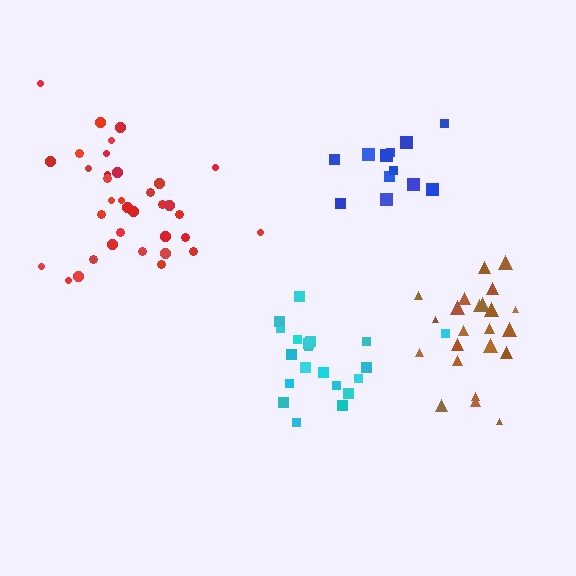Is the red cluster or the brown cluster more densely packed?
Brown.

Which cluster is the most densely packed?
Brown.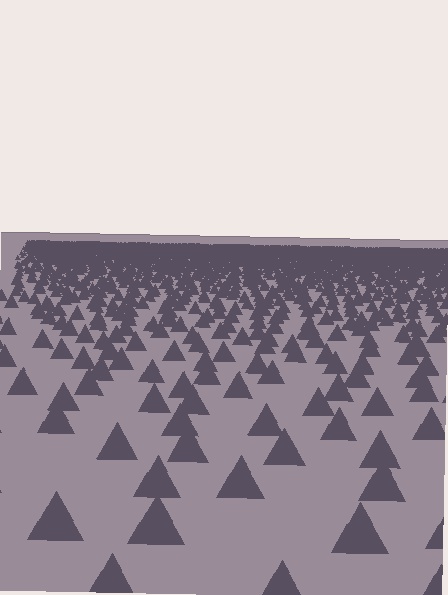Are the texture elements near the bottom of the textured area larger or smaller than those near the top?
Larger. Near the bottom, elements are closer to the viewer and appear at a bigger on-screen size.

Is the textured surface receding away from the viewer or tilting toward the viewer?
The surface is receding away from the viewer. Texture elements get smaller and denser toward the top.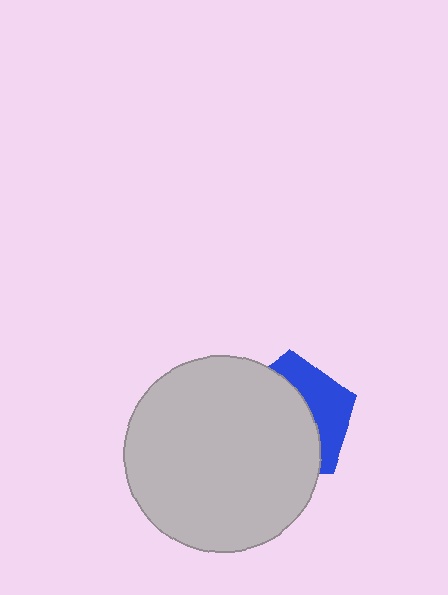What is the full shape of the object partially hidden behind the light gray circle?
The partially hidden object is a blue pentagon.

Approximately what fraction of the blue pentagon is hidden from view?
Roughly 65% of the blue pentagon is hidden behind the light gray circle.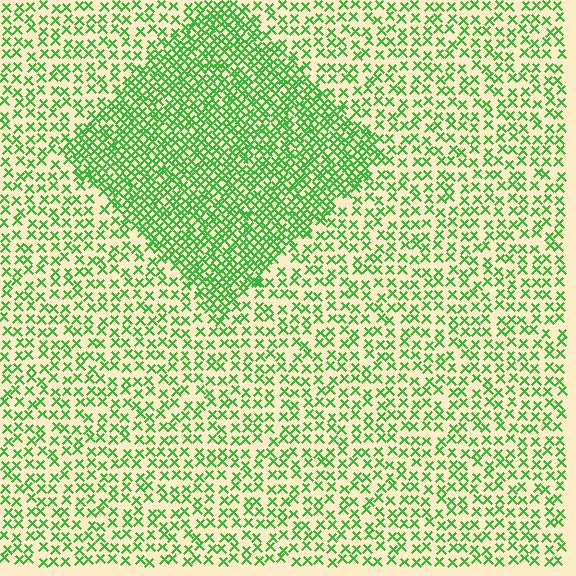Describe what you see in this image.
The image contains small green elements arranged at two different densities. A diamond-shaped region is visible where the elements are more densely packed than the surrounding area.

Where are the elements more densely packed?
The elements are more densely packed inside the diamond boundary.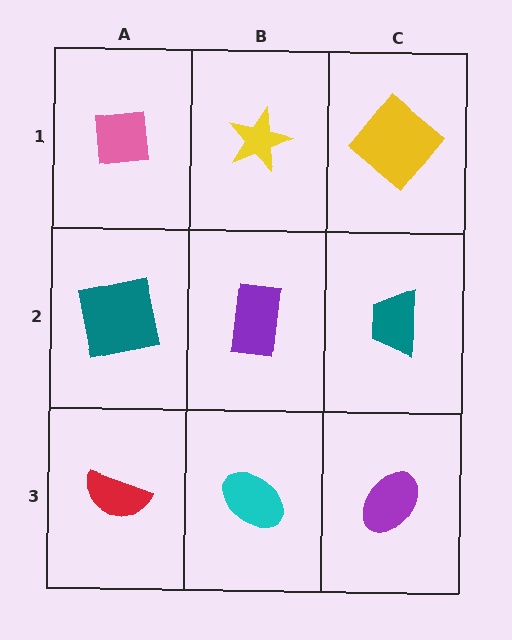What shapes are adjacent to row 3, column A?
A teal square (row 2, column A), a cyan ellipse (row 3, column B).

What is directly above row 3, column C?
A teal trapezoid.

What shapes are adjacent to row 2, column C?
A yellow diamond (row 1, column C), a purple ellipse (row 3, column C), a purple rectangle (row 2, column B).